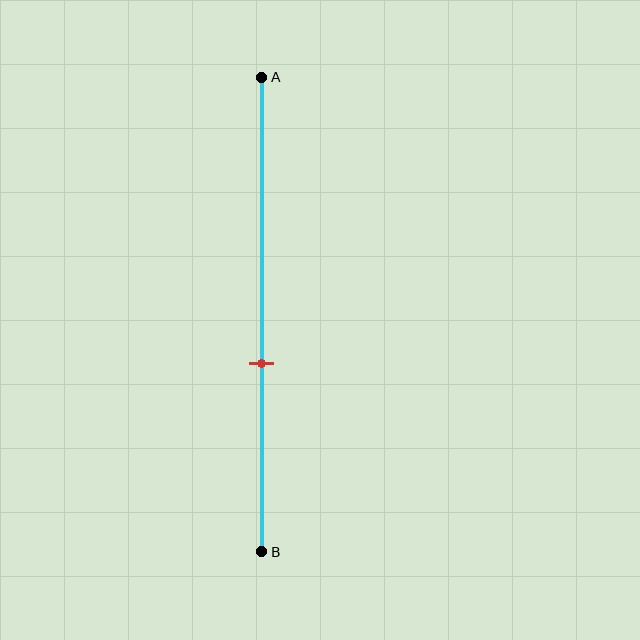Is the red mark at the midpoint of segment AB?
No, the mark is at about 60% from A, not at the 50% midpoint.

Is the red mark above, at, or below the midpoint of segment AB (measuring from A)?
The red mark is below the midpoint of segment AB.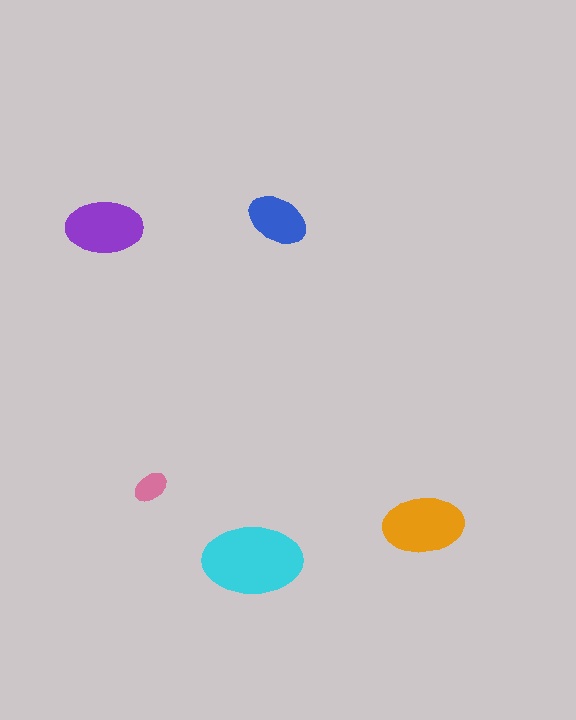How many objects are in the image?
There are 5 objects in the image.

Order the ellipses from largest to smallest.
the cyan one, the orange one, the purple one, the blue one, the pink one.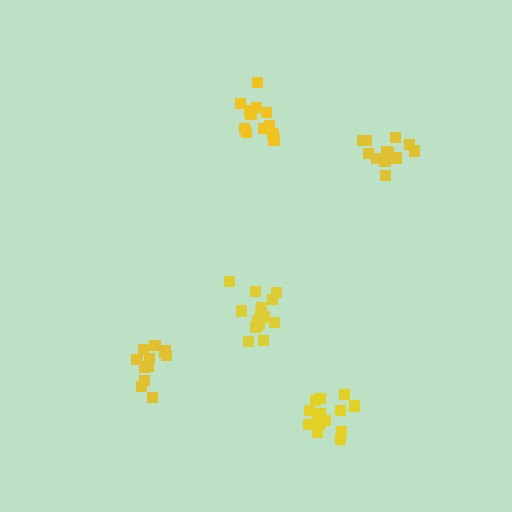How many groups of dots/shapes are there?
There are 5 groups.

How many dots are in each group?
Group 1: 12 dots, Group 2: 15 dots, Group 3: 15 dots, Group 4: 13 dots, Group 5: 12 dots (67 total).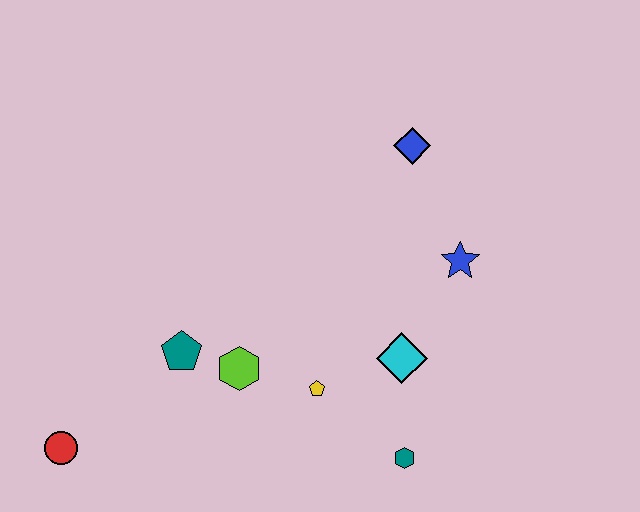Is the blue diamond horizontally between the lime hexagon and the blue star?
Yes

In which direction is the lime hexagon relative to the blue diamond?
The lime hexagon is below the blue diamond.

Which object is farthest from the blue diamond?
The red circle is farthest from the blue diamond.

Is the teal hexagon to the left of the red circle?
No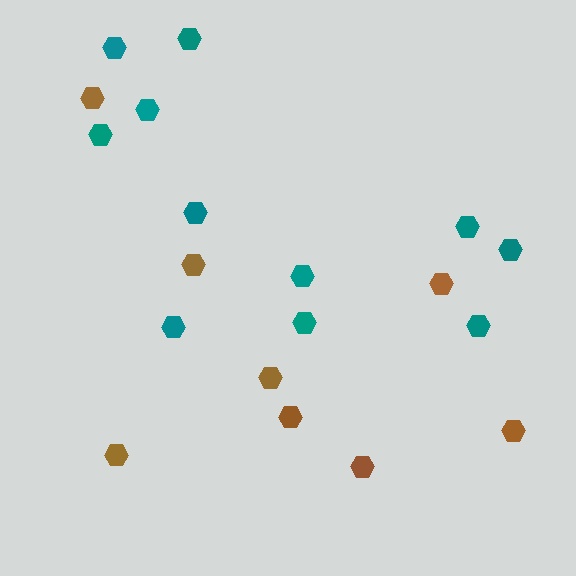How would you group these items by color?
There are 2 groups: one group of teal hexagons (11) and one group of brown hexagons (8).